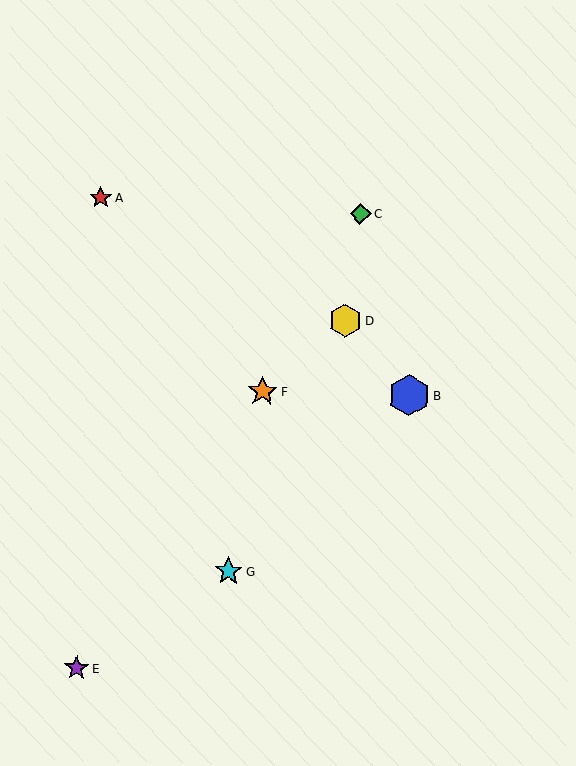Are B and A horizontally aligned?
No, B is at y≈395 and A is at y≈198.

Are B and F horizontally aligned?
Yes, both are at y≈395.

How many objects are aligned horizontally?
2 objects (B, F) are aligned horizontally.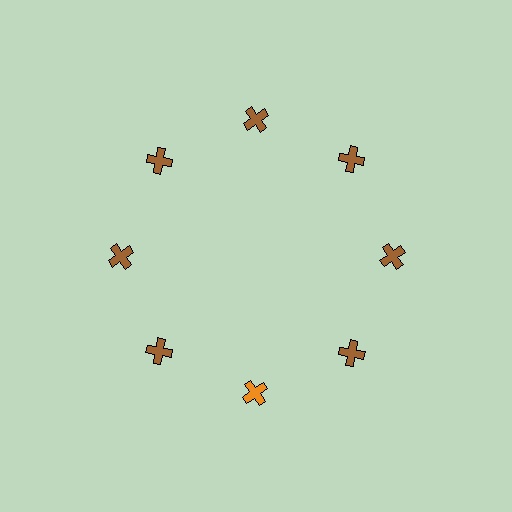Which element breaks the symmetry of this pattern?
The orange cross at roughly the 6 o'clock position breaks the symmetry. All other shapes are brown crosses.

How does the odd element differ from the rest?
It has a different color: orange instead of brown.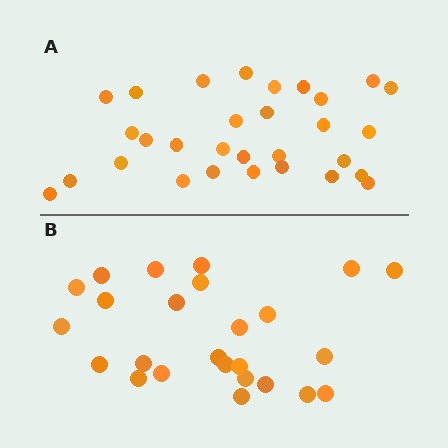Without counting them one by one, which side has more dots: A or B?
Region A (the top region) has more dots.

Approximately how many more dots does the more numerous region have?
Region A has about 5 more dots than region B.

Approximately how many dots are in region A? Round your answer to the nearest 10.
About 30 dots.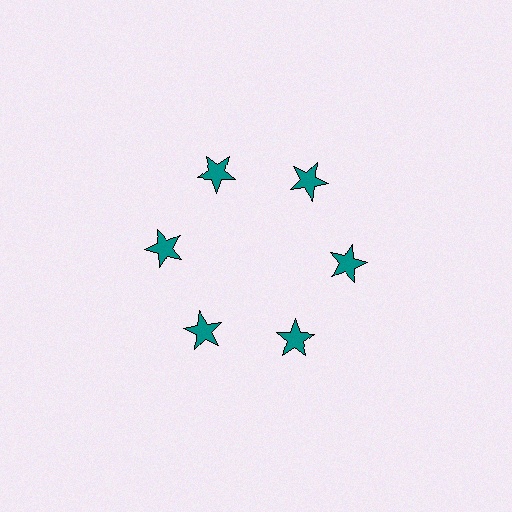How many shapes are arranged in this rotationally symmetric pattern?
There are 6 shapes, arranged in 6 groups of 1.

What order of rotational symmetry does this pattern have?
This pattern has 6-fold rotational symmetry.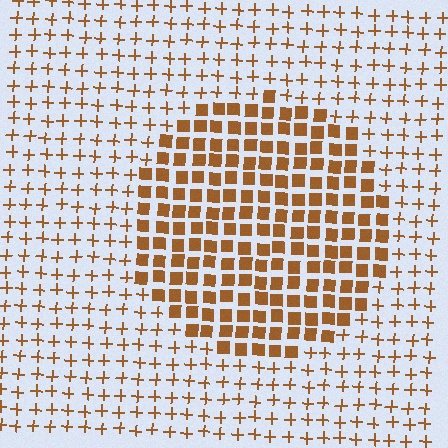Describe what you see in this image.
The image is filled with small brown elements arranged in a uniform grid. A circle-shaped region contains squares, while the surrounding area contains plus signs. The boundary is defined purely by the change in element shape.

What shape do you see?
I see a circle.